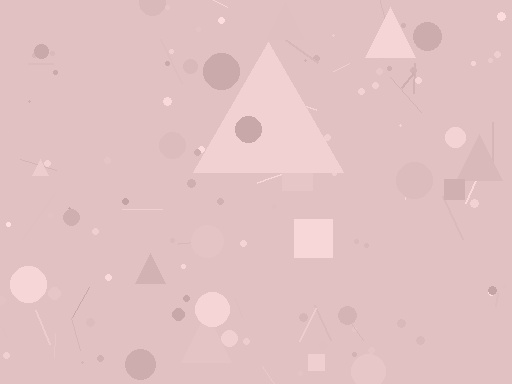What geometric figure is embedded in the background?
A triangle is embedded in the background.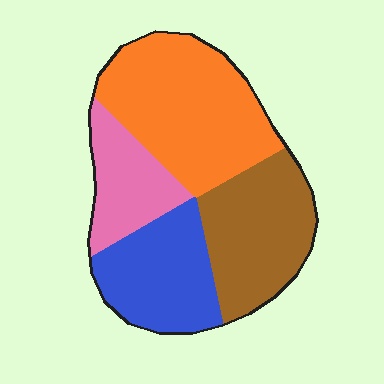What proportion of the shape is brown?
Brown covers roughly 25% of the shape.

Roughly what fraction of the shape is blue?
Blue takes up between a sixth and a third of the shape.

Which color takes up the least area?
Pink, at roughly 15%.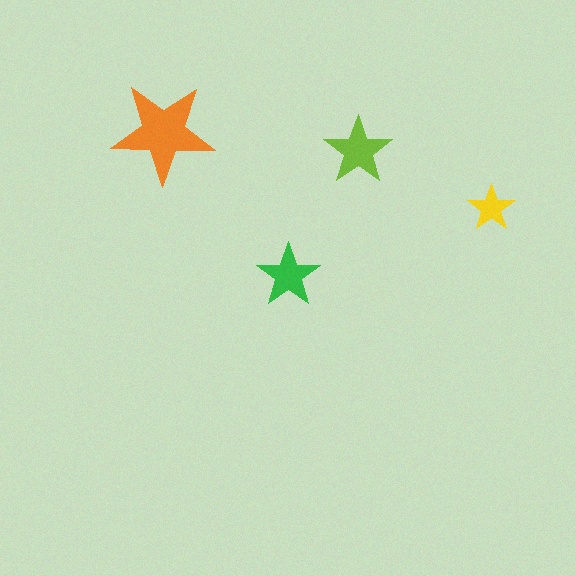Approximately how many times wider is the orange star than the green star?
About 1.5 times wider.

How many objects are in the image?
There are 4 objects in the image.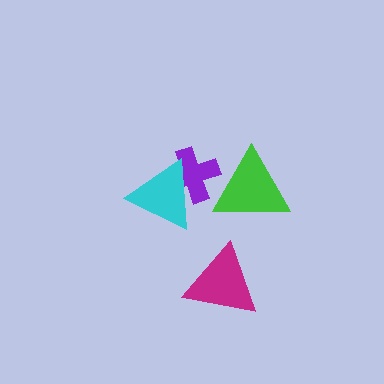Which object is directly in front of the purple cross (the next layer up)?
The cyan triangle is directly in front of the purple cross.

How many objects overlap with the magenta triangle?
0 objects overlap with the magenta triangle.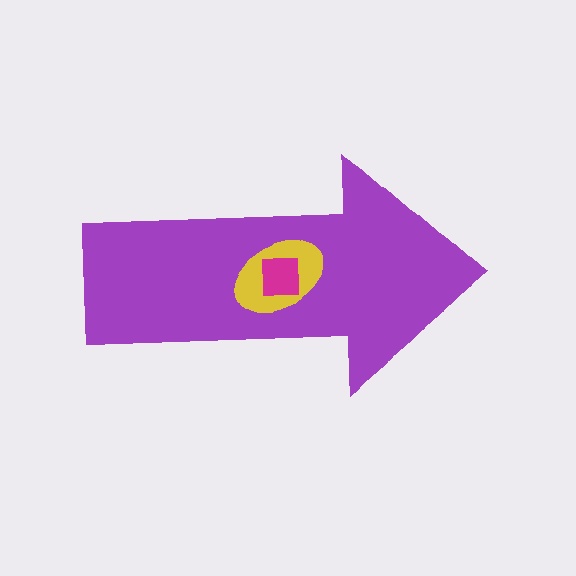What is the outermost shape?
The purple arrow.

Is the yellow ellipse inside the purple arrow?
Yes.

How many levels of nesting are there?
3.